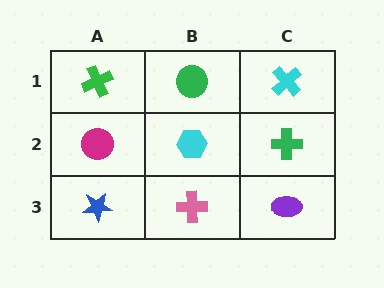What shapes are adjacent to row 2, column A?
A green cross (row 1, column A), a blue star (row 3, column A), a cyan hexagon (row 2, column B).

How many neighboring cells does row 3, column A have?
2.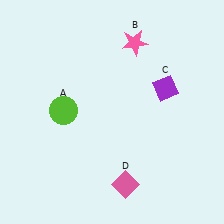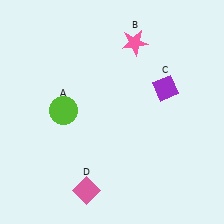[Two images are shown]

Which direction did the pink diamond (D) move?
The pink diamond (D) moved left.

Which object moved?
The pink diamond (D) moved left.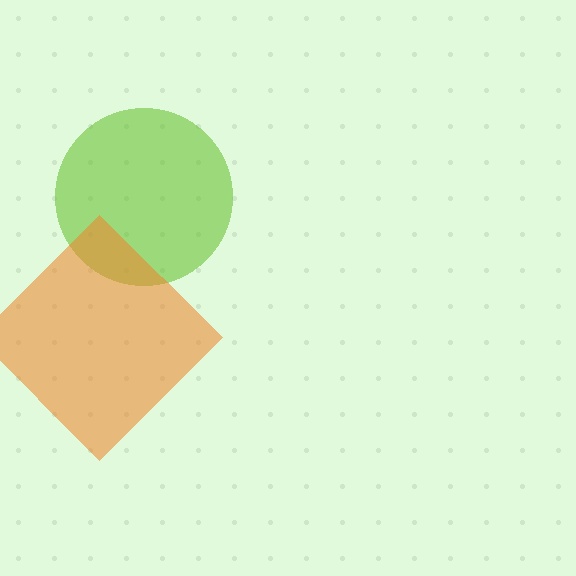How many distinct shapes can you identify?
There are 2 distinct shapes: a lime circle, an orange diamond.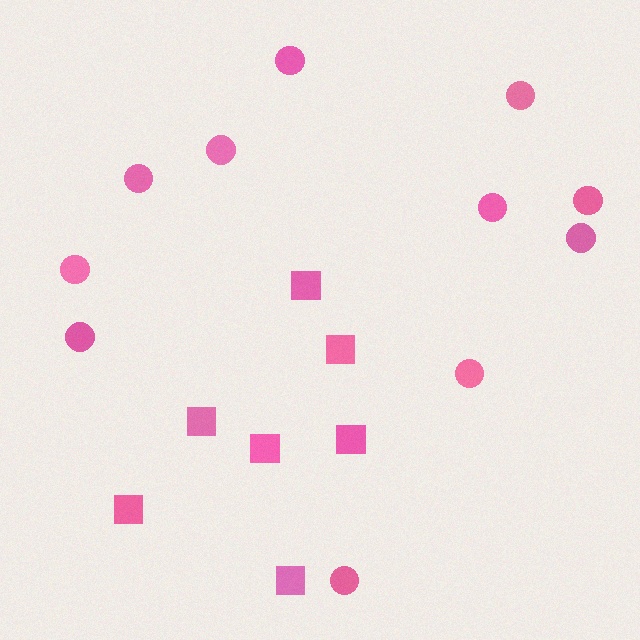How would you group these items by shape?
There are 2 groups: one group of circles (11) and one group of squares (7).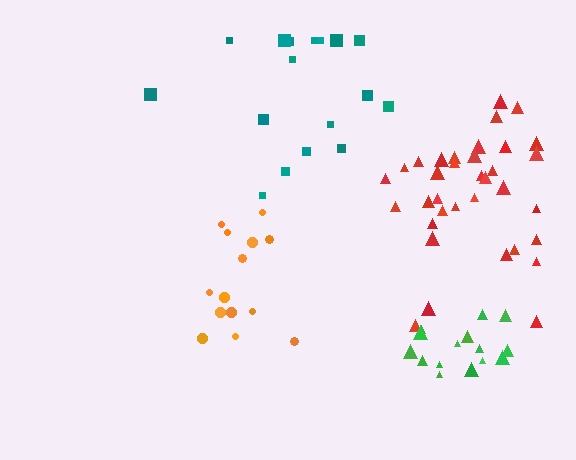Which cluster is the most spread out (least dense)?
Teal.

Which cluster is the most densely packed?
Green.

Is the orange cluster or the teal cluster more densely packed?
Orange.